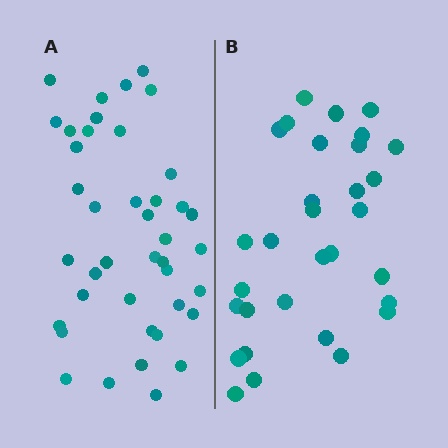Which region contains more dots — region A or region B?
Region A (the left region) has more dots.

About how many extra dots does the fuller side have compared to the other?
Region A has roughly 10 or so more dots than region B.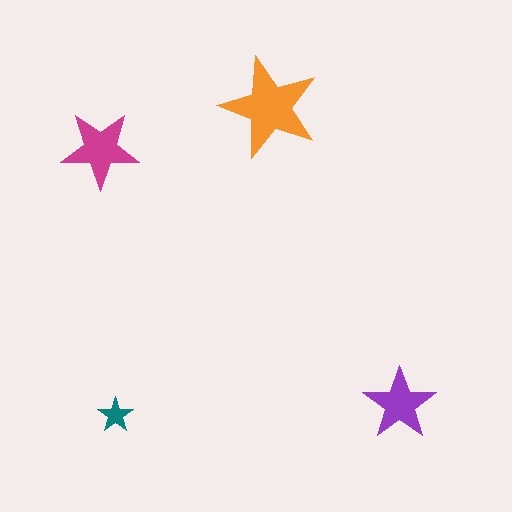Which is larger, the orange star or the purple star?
The orange one.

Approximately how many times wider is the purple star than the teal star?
About 2 times wider.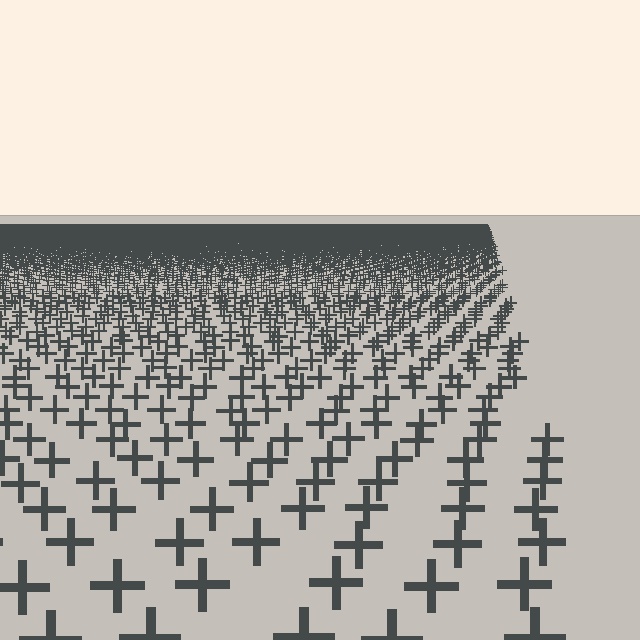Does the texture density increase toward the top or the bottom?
Density increases toward the top.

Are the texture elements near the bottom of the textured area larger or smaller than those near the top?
Larger. Near the bottom, elements are closer to the viewer and appear at a bigger on-screen size.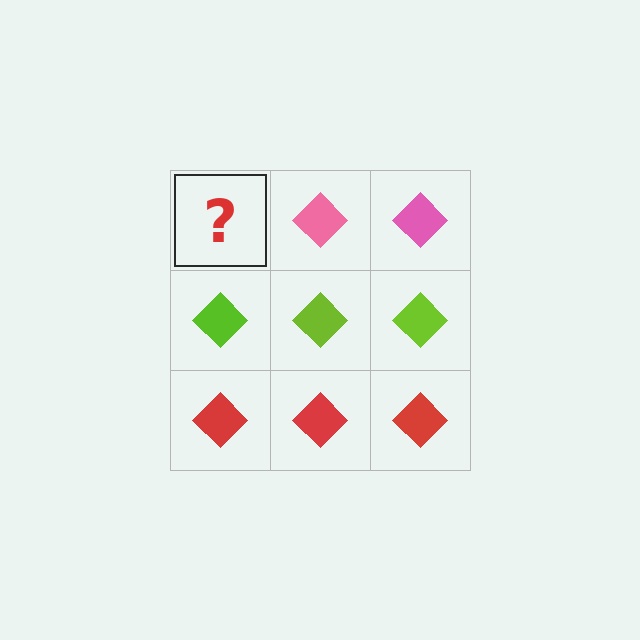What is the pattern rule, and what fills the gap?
The rule is that each row has a consistent color. The gap should be filled with a pink diamond.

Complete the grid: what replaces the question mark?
The question mark should be replaced with a pink diamond.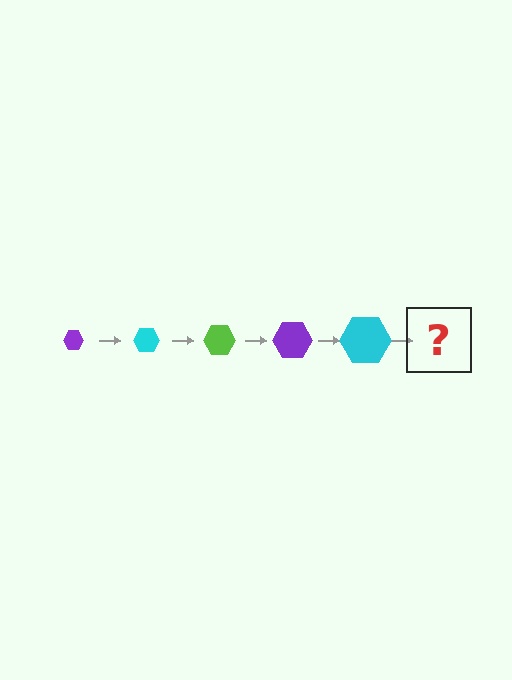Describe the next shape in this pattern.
It should be a lime hexagon, larger than the previous one.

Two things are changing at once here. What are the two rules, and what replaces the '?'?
The two rules are that the hexagon grows larger each step and the color cycles through purple, cyan, and lime. The '?' should be a lime hexagon, larger than the previous one.